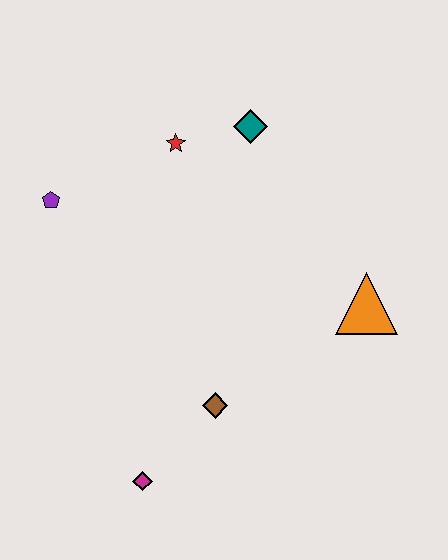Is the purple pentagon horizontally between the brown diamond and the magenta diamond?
No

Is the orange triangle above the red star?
No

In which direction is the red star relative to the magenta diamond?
The red star is above the magenta diamond.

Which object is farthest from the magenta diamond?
The teal diamond is farthest from the magenta diamond.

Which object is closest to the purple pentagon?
The red star is closest to the purple pentagon.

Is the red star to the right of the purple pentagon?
Yes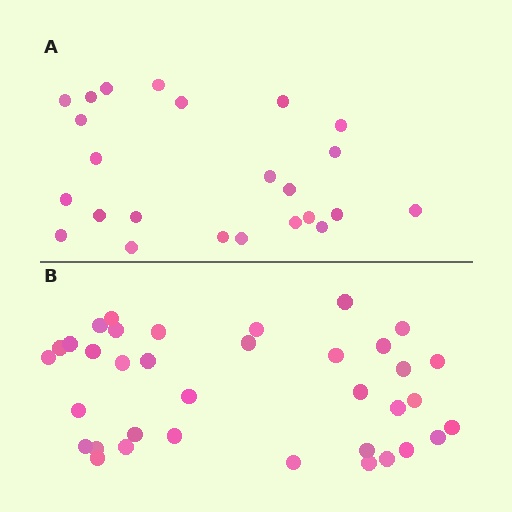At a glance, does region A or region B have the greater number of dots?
Region B (the bottom region) has more dots.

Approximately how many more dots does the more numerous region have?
Region B has roughly 12 or so more dots than region A.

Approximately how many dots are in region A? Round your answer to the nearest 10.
About 20 dots. (The exact count is 24, which rounds to 20.)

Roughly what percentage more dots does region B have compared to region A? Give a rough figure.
About 50% more.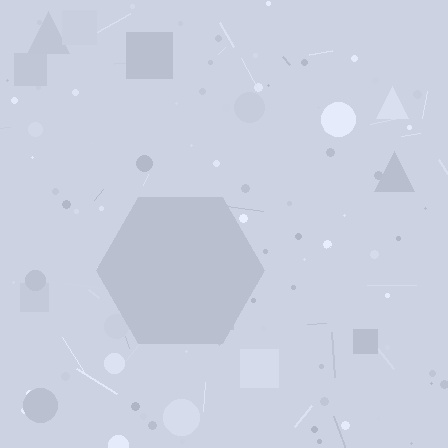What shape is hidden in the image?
A hexagon is hidden in the image.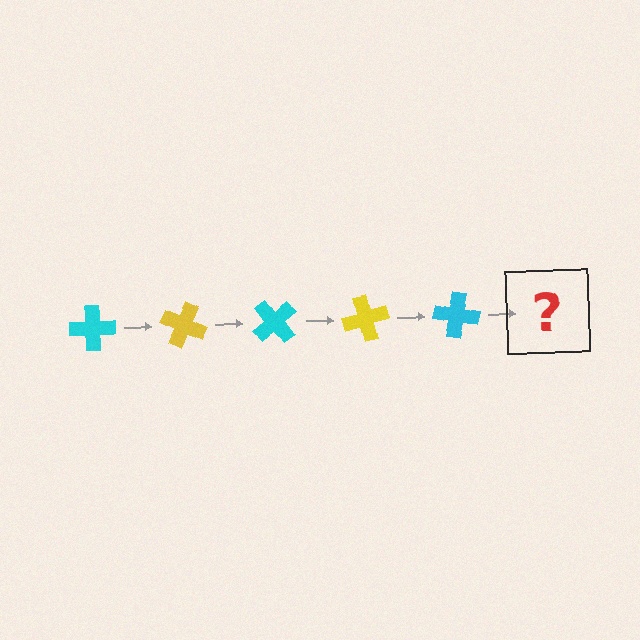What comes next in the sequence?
The next element should be a yellow cross, rotated 125 degrees from the start.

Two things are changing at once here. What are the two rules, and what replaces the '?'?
The two rules are that it rotates 25 degrees each step and the color cycles through cyan and yellow. The '?' should be a yellow cross, rotated 125 degrees from the start.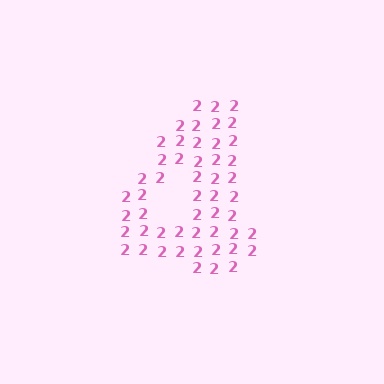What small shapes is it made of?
It is made of small digit 2's.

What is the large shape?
The large shape is the digit 4.